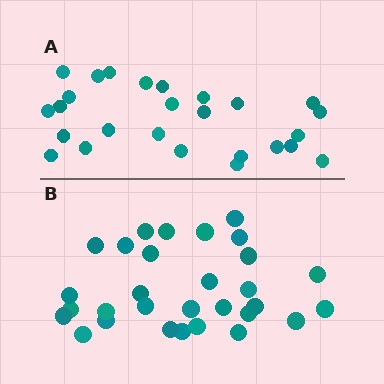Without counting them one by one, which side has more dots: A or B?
Region B (the bottom region) has more dots.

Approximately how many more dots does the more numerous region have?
Region B has about 4 more dots than region A.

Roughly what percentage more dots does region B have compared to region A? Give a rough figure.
About 15% more.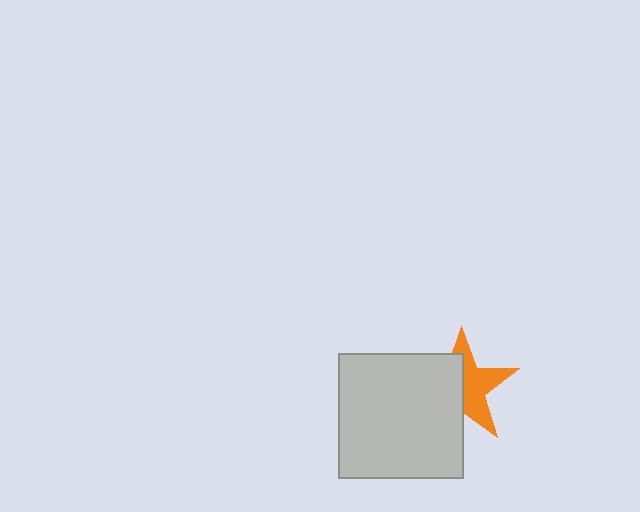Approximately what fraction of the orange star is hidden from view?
Roughly 49% of the orange star is hidden behind the light gray square.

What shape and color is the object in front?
The object in front is a light gray square.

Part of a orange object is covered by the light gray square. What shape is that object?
It is a star.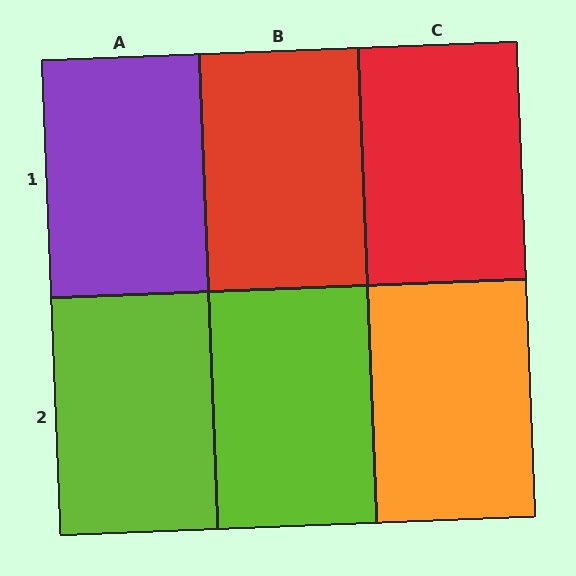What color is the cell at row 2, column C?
Orange.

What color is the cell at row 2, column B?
Lime.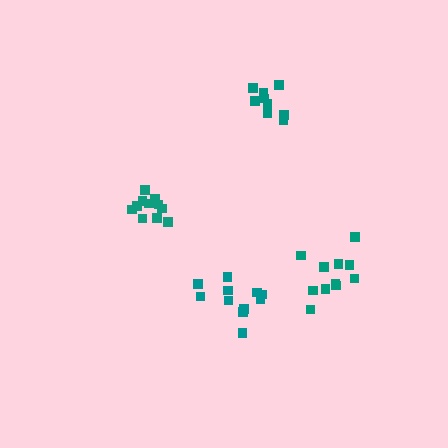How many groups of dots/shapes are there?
There are 4 groups.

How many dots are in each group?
Group 1: 12 dots, Group 2: 9 dots, Group 3: 11 dots, Group 4: 11 dots (43 total).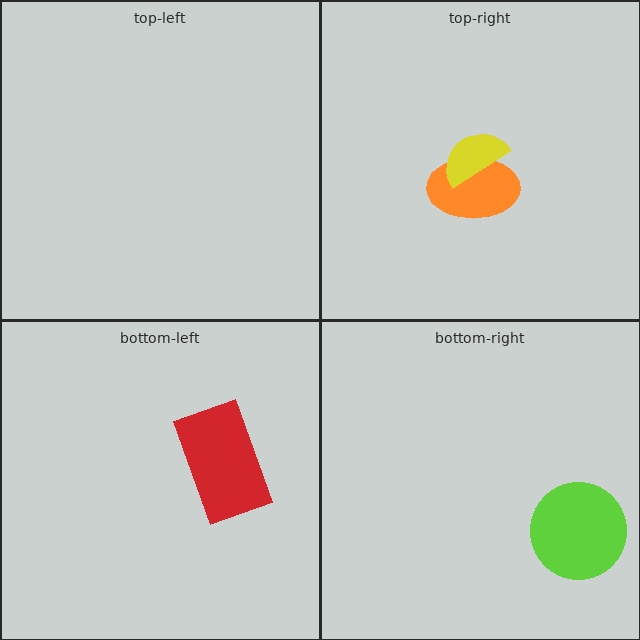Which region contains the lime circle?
The bottom-right region.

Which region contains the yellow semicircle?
The top-right region.